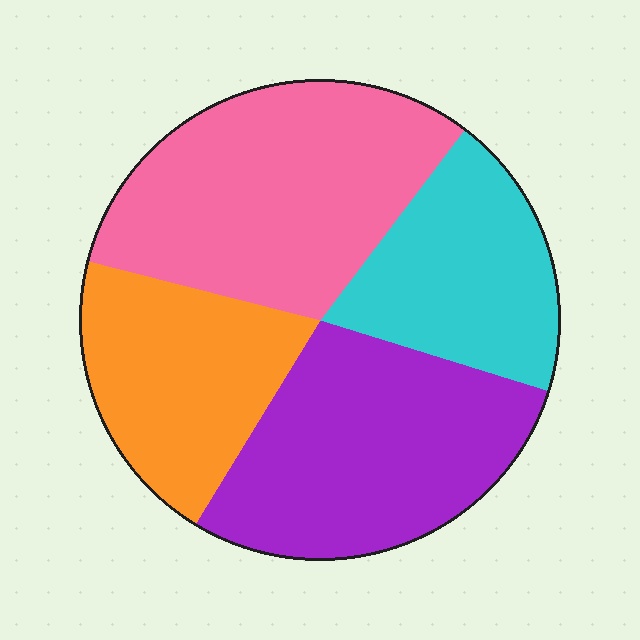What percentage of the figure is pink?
Pink takes up about one third (1/3) of the figure.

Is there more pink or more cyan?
Pink.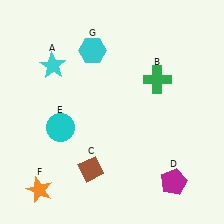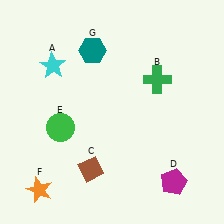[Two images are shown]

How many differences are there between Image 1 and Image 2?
There are 2 differences between the two images.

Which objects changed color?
E changed from cyan to green. G changed from cyan to teal.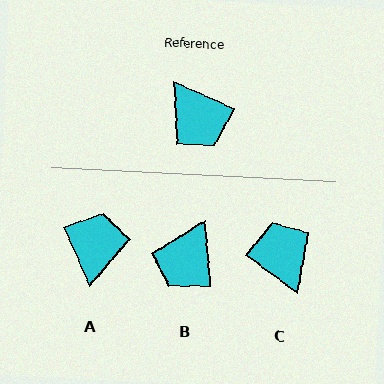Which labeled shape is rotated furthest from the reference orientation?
C, about 168 degrees away.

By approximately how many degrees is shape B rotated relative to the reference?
Approximately 61 degrees clockwise.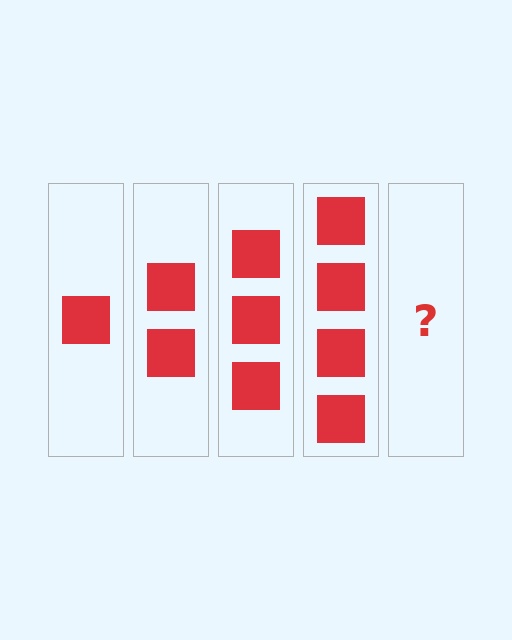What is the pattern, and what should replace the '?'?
The pattern is that each step adds one more square. The '?' should be 5 squares.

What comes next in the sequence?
The next element should be 5 squares.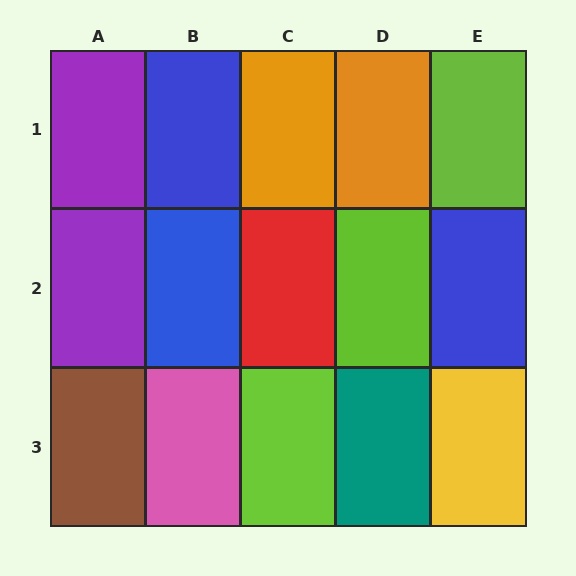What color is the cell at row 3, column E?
Yellow.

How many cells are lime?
3 cells are lime.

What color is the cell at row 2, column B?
Blue.